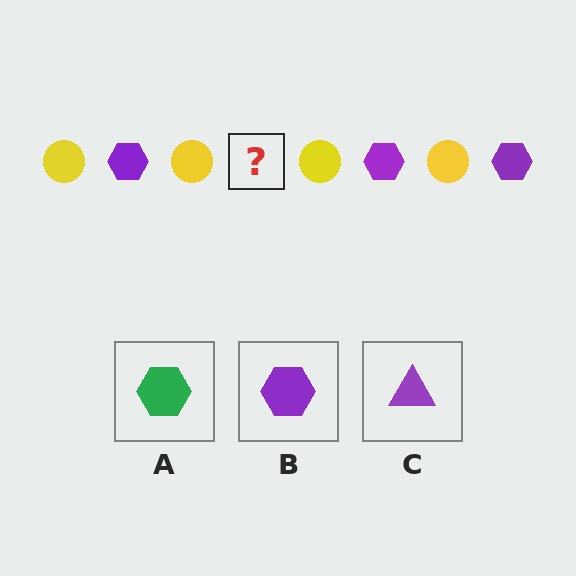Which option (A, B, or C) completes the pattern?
B.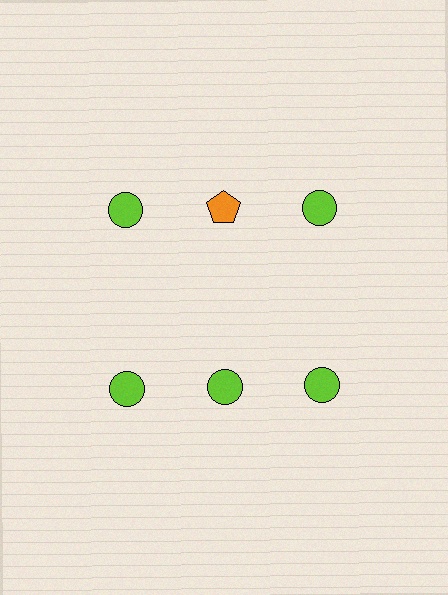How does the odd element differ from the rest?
It differs in both color (orange instead of lime) and shape (pentagon instead of circle).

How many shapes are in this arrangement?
There are 6 shapes arranged in a grid pattern.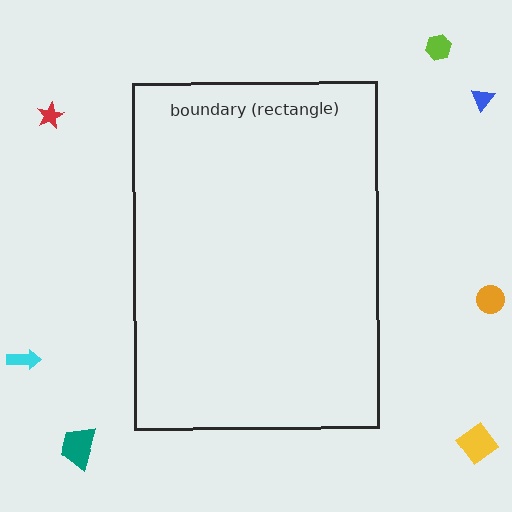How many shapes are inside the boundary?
0 inside, 7 outside.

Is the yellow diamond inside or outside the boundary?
Outside.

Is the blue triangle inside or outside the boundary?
Outside.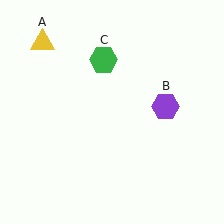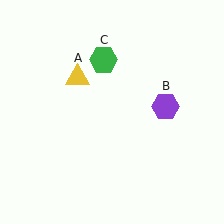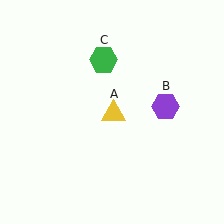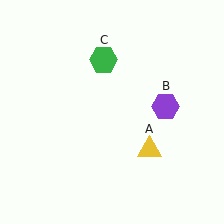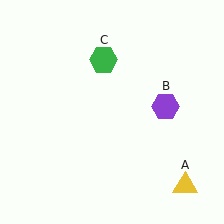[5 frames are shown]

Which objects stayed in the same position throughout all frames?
Purple hexagon (object B) and green hexagon (object C) remained stationary.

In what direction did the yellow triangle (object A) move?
The yellow triangle (object A) moved down and to the right.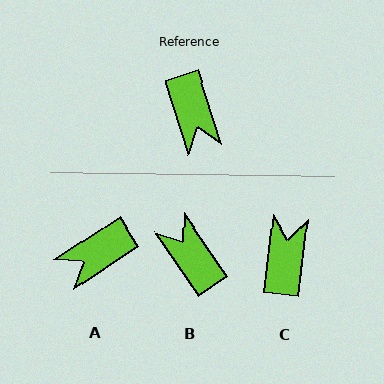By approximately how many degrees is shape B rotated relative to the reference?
Approximately 163 degrees clockwise.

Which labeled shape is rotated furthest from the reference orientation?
B, about 163 degrees away.